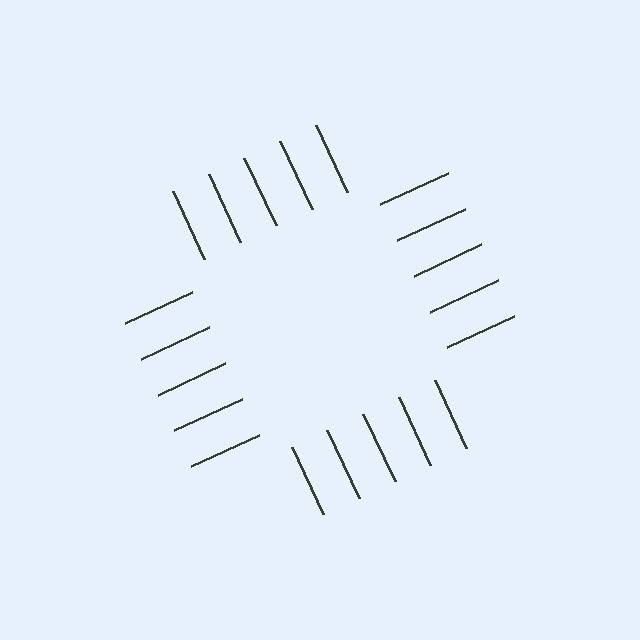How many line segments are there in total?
20 — 5 along each of the 4 edges.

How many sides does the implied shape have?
4 sides — the line-ends trace a square.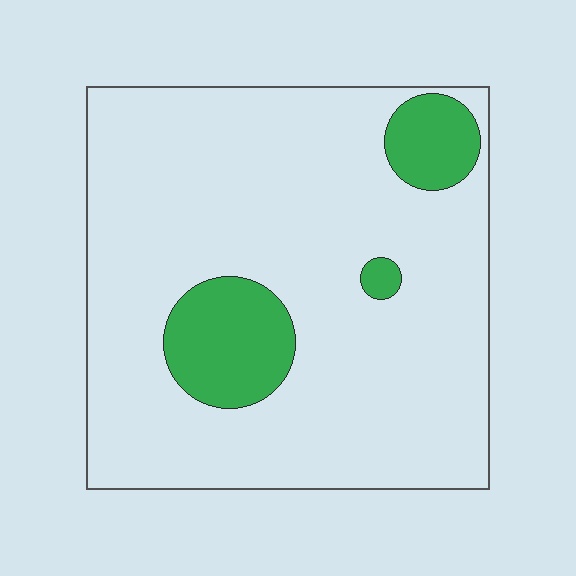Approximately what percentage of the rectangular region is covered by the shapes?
Approximately 15%.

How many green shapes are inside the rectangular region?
3.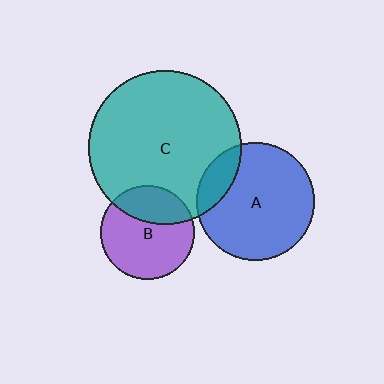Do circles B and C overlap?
Yes.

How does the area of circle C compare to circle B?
Approximately 2.7 times.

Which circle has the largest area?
Circle C (teal).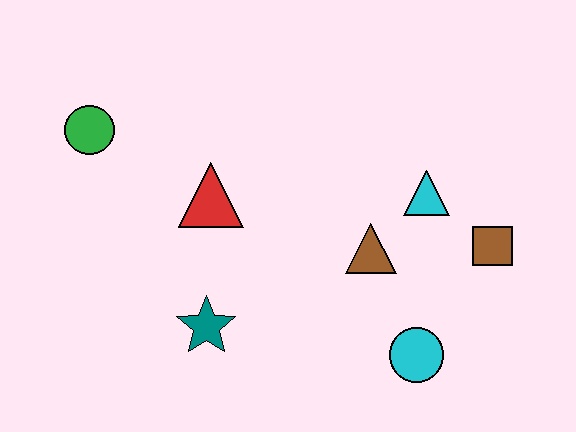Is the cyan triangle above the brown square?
Yes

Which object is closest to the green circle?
The red triangle is closest to the green circle.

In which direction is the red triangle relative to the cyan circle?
The red triangle is to the left of the cyan circle.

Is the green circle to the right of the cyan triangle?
No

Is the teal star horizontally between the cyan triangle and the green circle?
Yes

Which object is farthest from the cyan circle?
The green circle is farthest from the cyan circle.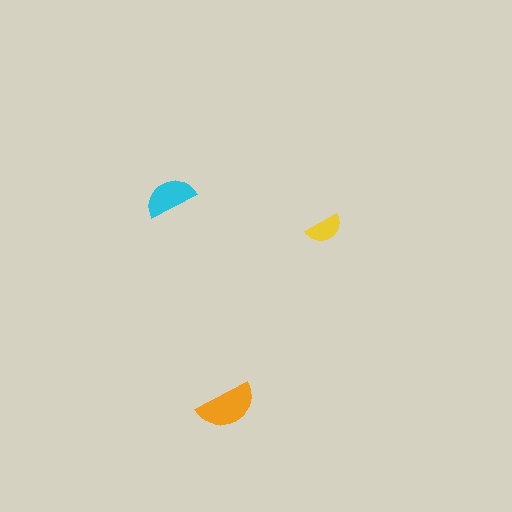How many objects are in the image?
There are 3 objects in the image.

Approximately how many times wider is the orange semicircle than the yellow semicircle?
About 1.5 times wider.